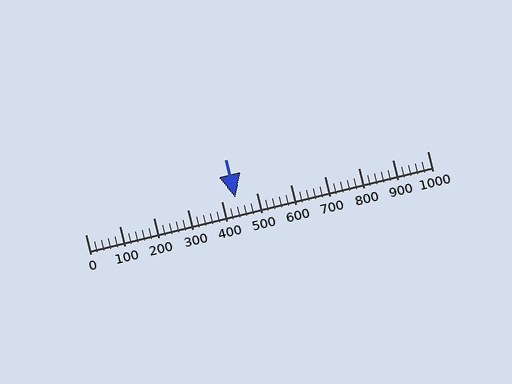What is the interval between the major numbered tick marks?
The major tick marks are spaced 100 units apart.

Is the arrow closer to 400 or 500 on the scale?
The arrow is closer to 400.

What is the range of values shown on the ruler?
The ruler shows values from 0 to 1000.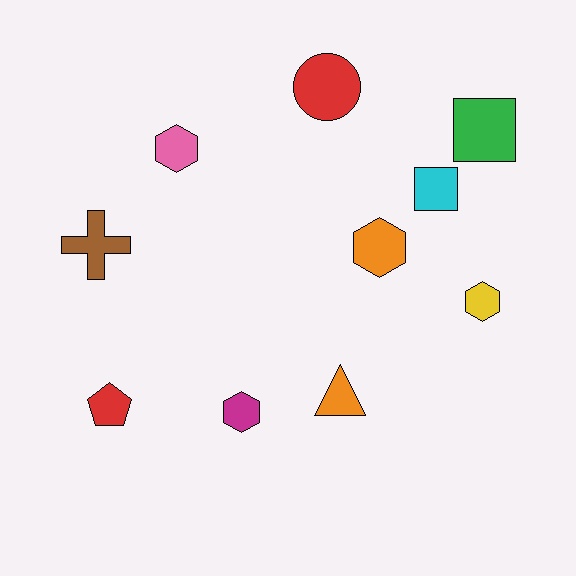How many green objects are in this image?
There is 1 green object.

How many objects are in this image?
There are 10 objects.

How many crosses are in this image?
There is 1 cross.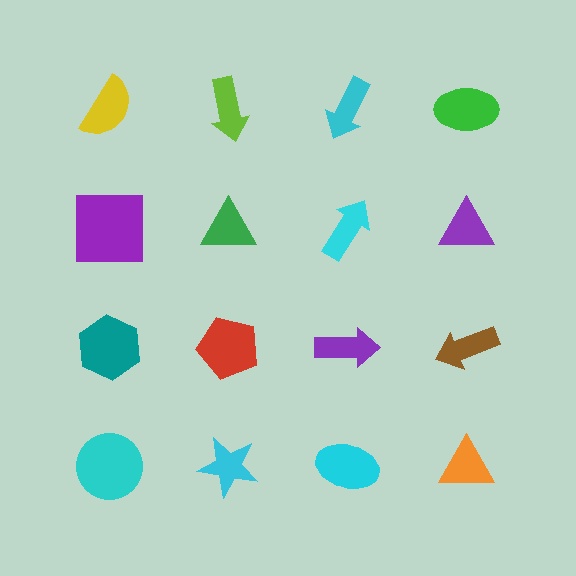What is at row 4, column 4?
An orange triangle.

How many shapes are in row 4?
4 shapes.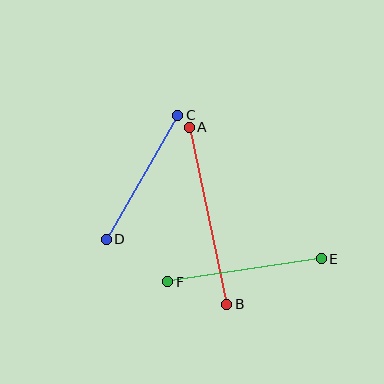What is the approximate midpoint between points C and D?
The midpoint is at approximately (142, 177) pixels.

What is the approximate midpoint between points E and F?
The midpoint is at approximately (245, 270) pixels.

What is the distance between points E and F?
The distance is approximately 155 pixels.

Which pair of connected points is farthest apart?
Points A and B are farthest apart.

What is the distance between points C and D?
The distance is approximately 143 pixels.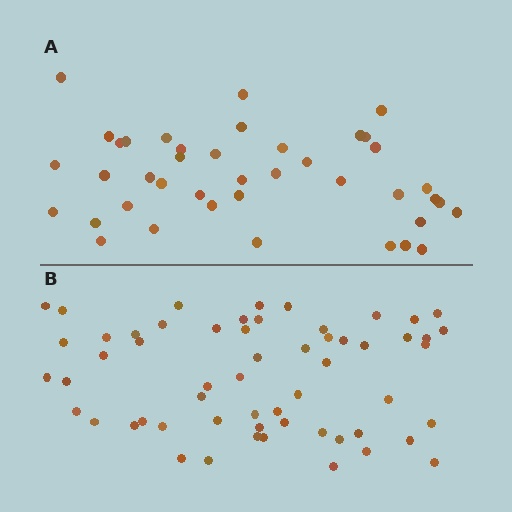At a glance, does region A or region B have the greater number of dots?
Region B (the bottom region) has more dots.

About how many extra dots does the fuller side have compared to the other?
Region B has approximately 15 more dots than region A.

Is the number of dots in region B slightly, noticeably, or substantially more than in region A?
Region B has noticeably more, but not dramatically so. The ratio is roughly 1.4 to 1.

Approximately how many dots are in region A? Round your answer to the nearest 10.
About 40 dots. (The exact count is 41, which rounds to 40.)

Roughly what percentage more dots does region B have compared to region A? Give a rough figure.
About 40% more.